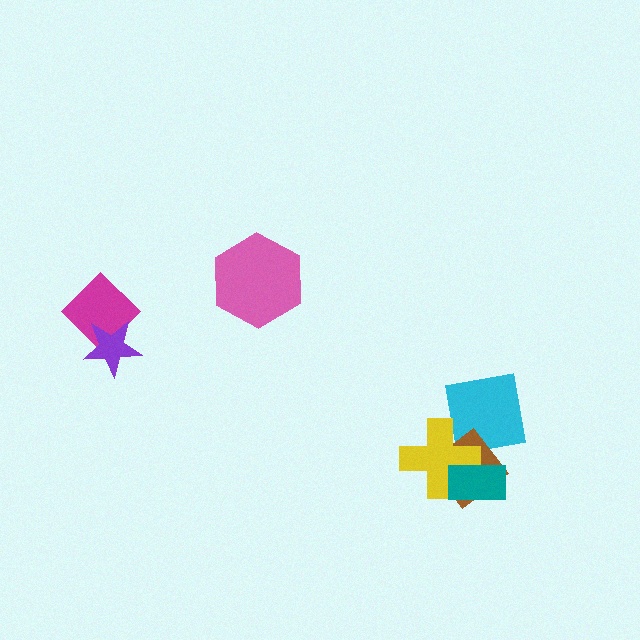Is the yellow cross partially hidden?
Yes, it is partially covered by another shape.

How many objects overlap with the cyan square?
3 objects overlap with the cyan square.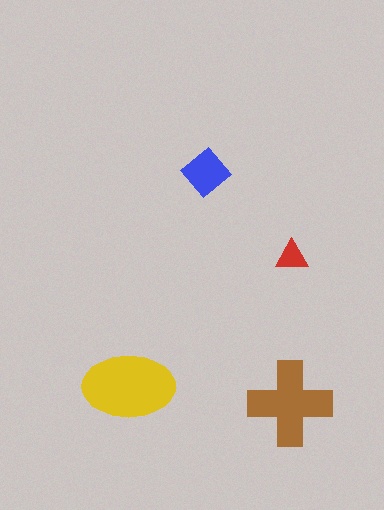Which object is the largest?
The yellow ellipse.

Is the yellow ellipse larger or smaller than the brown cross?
Larger.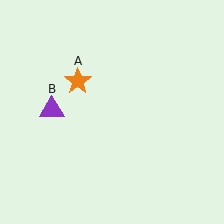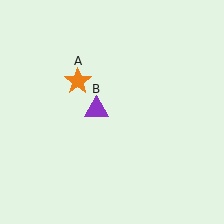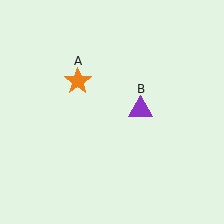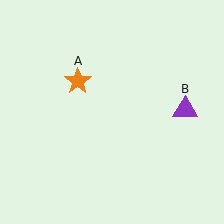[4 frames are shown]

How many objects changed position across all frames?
1 object changed position: purple triangle (object B).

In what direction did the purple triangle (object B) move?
The purple triangle (object B) moved right.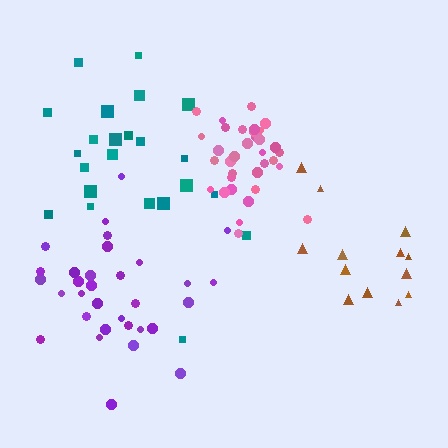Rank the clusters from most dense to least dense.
pink, purple, brown, teal.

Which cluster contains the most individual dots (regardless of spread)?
Pink (34).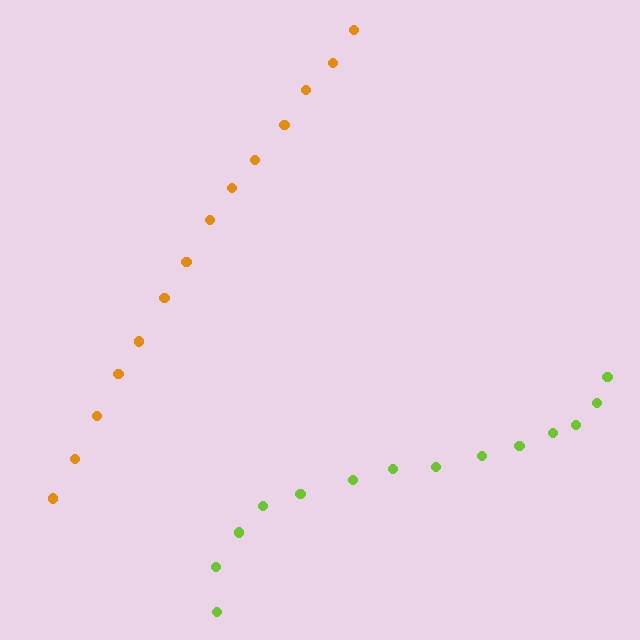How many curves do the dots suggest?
There are 2 distinct paths.